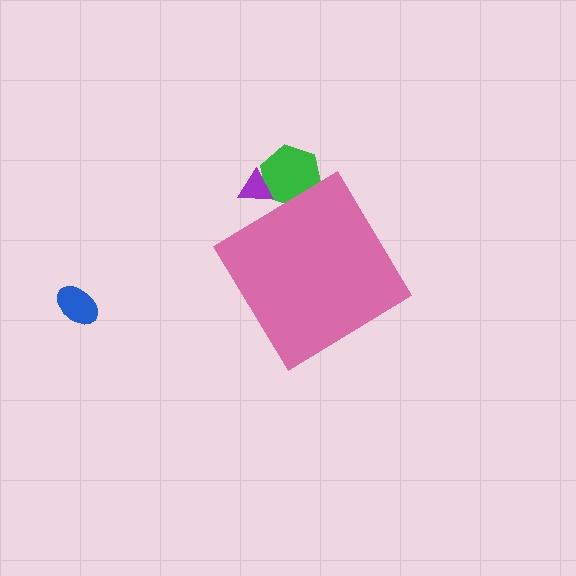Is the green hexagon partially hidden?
Yes, the green hexagon is partially hidden behind the pink diamond.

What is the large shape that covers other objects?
A pink diamond.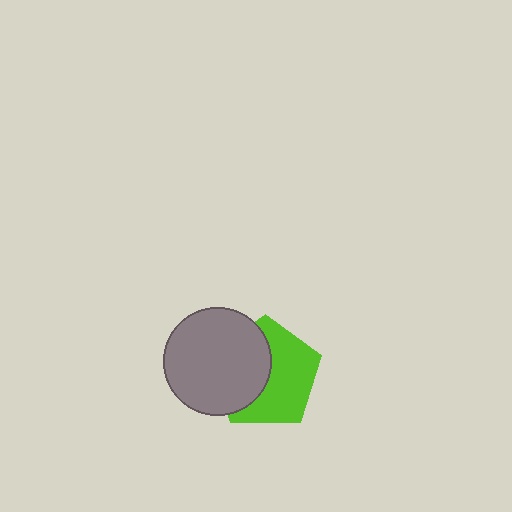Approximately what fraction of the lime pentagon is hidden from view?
Roughly 44% of the lime pentagon is hidden behind the gray circle.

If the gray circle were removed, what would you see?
You would see the complete lime pentagon.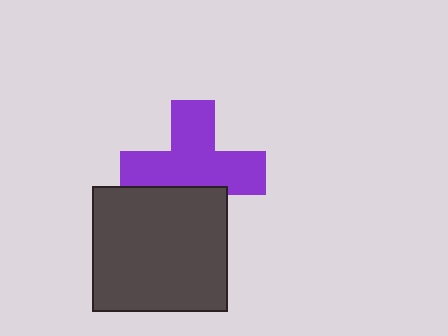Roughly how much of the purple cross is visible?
Most of it is visible (roughly 70%).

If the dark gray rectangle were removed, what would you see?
You would see the complete purple cross.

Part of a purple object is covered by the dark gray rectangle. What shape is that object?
It is a cross.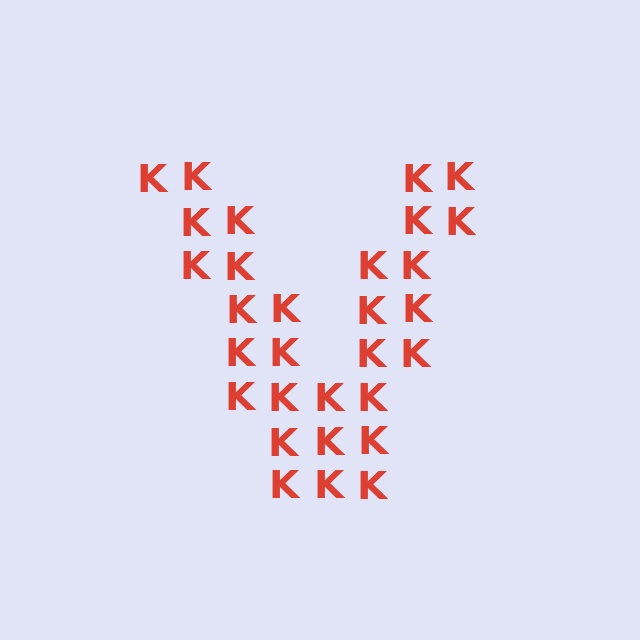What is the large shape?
The large shape is the letter V.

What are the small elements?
The small elements are letter K's.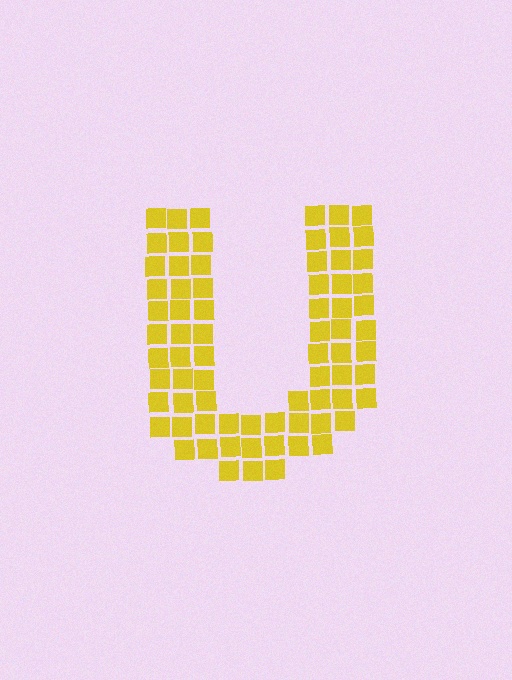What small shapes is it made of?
It is made of small squares.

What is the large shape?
The large shape is the letter U.